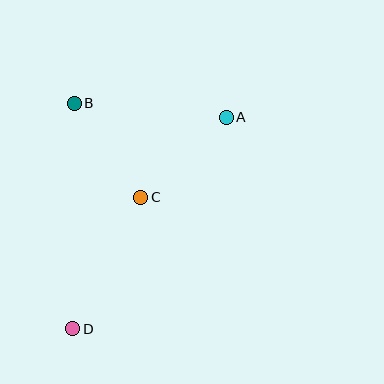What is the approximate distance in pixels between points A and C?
The distance between A and C is approximately 117 pixels.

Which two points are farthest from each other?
Points A and D are farthest from each other.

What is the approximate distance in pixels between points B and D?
The distance between B and D is approximately 225 pixels.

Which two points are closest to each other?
Points B and C are closest to each other.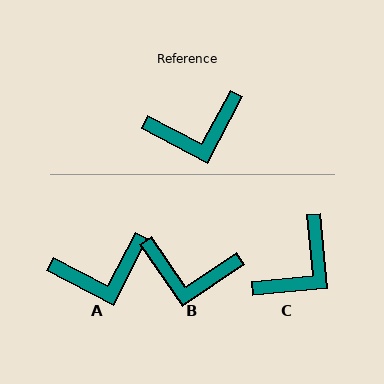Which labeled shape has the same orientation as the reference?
A.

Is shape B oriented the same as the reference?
No, it is off by about 28 degrees.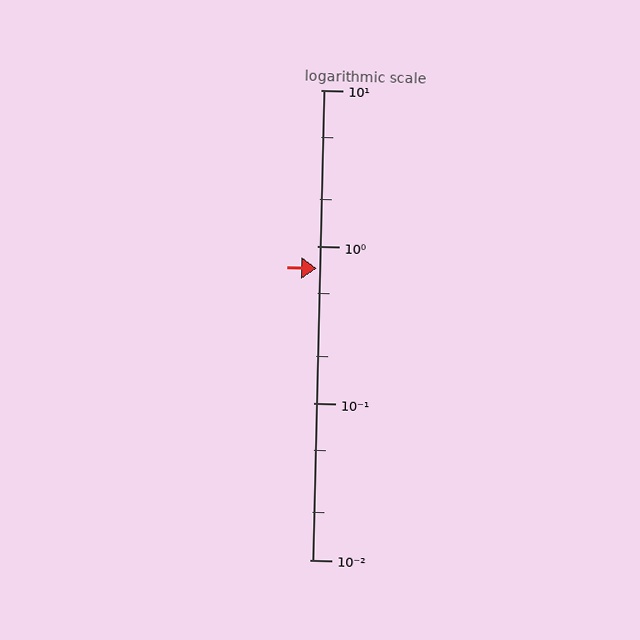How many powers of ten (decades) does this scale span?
The scale spans 3 decades, from 0.01 to 10.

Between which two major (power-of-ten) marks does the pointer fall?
The pointer is between 0.1 and 1.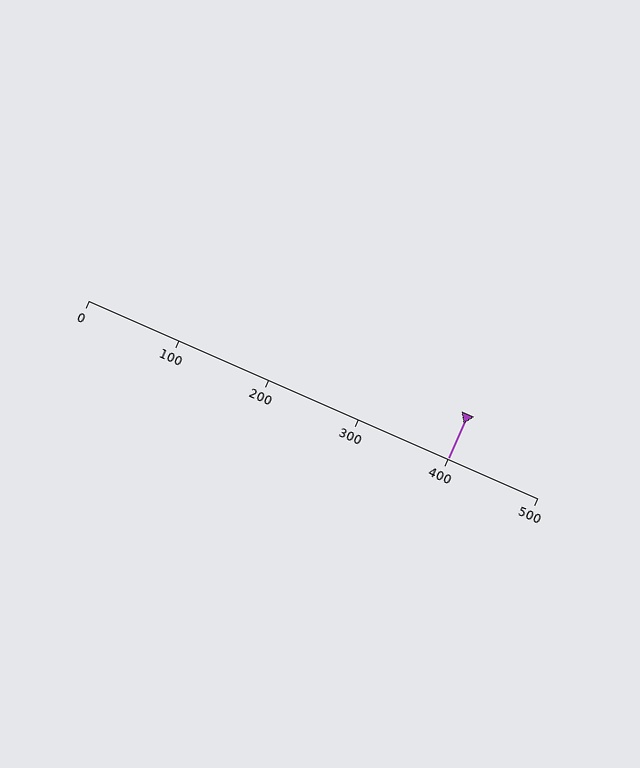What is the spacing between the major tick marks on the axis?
The major ticks are spaced 100 apart.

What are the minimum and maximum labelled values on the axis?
The axis runs from 0 to 500.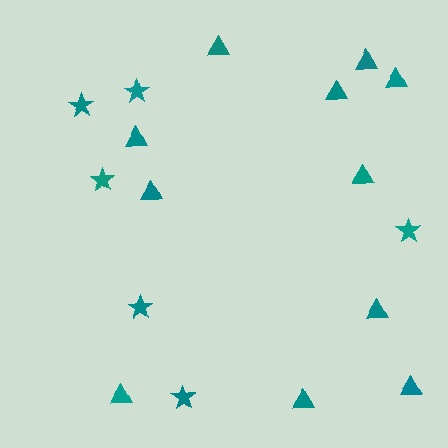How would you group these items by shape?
There are 2 groups: one group of triangles (11) and one group of stars (6).